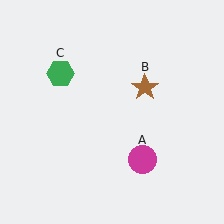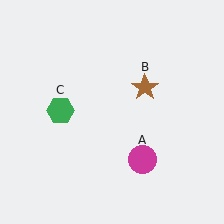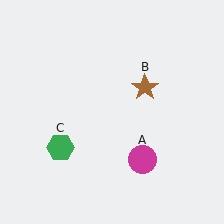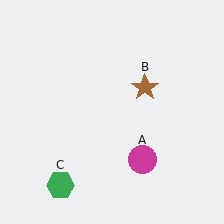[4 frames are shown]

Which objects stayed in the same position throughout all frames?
Magenta circle (object A) and brown star (object B) remained stationary.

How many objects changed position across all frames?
1 object changed position: green hexagon (object C).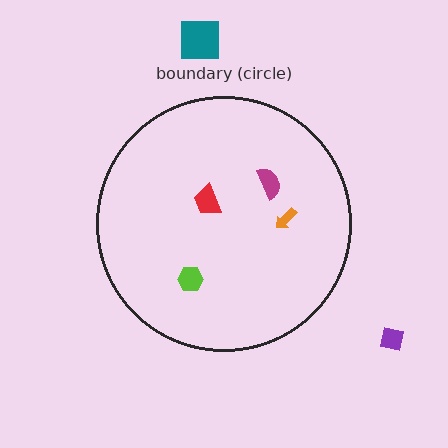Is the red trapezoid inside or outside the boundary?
Inside.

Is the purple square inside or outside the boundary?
Outside.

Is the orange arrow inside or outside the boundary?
Inside.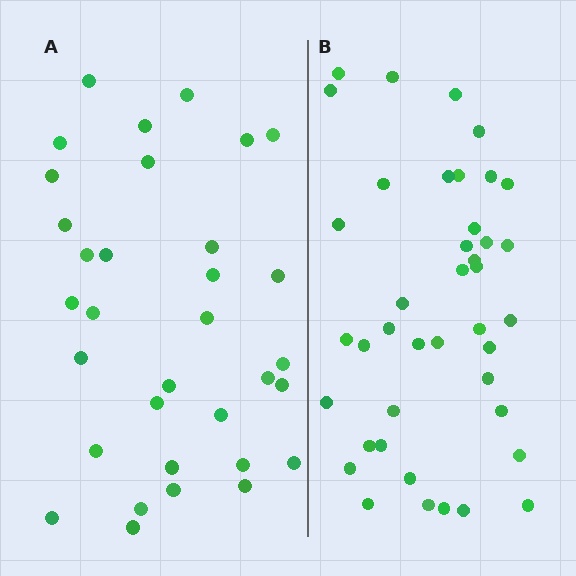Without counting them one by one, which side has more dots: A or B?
Region B (the right region) has more dots.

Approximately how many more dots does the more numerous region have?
Region B has roughly 8 or so more dots than region A.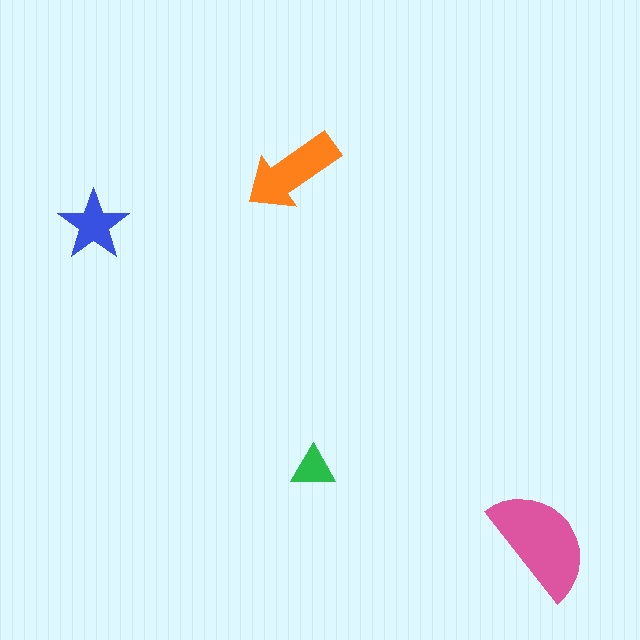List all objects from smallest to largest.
The green triangle, the blue star, the orange arrow, the pink semicircle.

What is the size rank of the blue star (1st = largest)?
3rd.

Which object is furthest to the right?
The pink semicircle is rightmost.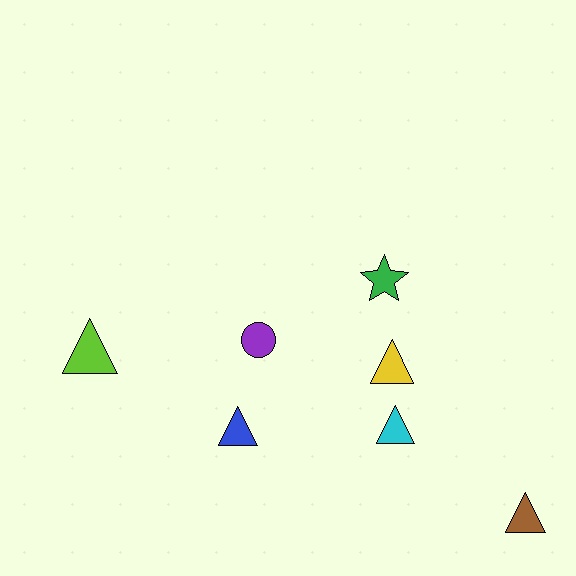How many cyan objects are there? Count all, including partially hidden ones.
There is 1 cyan object.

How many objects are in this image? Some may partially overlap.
There are 7 objects.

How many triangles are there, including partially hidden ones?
There are 5 triangles.